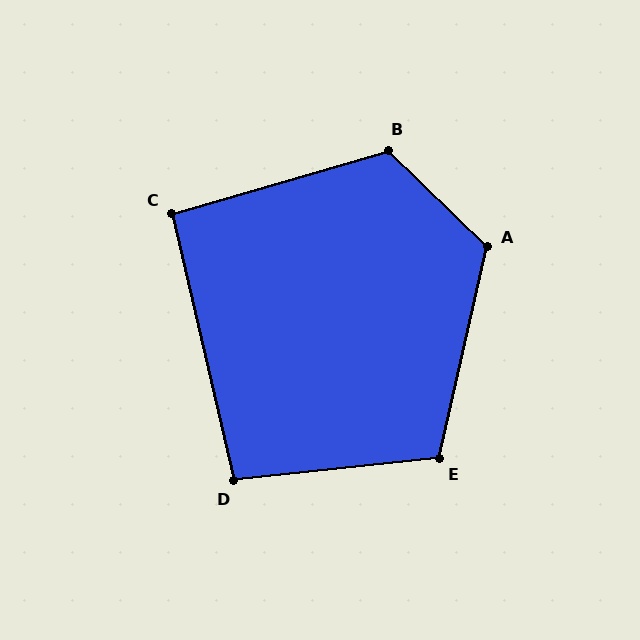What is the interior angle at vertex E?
Approximately 109 degrees (obtuse).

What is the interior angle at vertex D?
Approximately 97 degrees (obtuse).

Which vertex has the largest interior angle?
A, at approximately 121 degrees.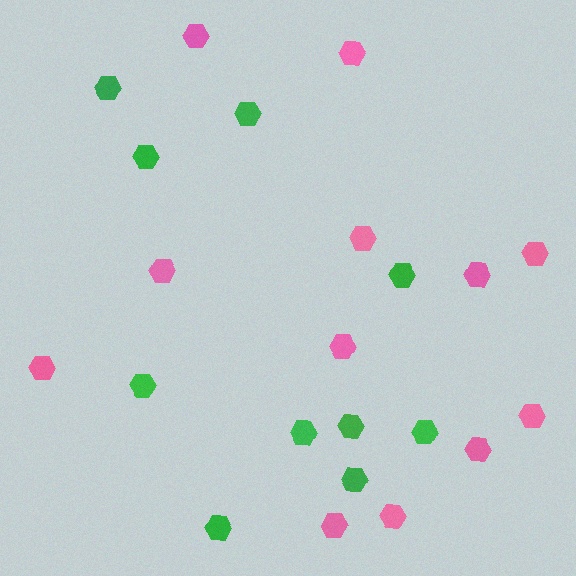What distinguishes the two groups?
There are 2 groups: one group of pink hexagons (12) and one group of green hexagons (10).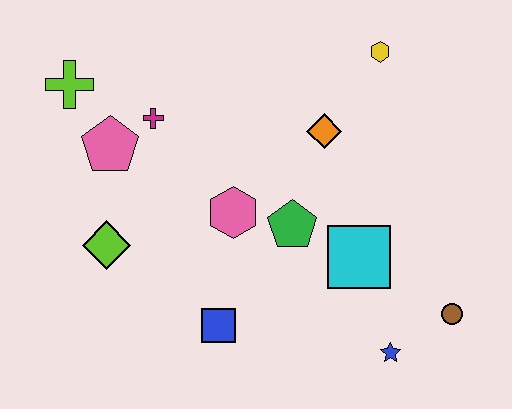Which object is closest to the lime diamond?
The pink pentagon is closest to the lime diamond.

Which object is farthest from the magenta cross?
The brown circle is farthest from the magenta cross.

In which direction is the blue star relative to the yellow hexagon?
The blue star is below the yellow hexagon.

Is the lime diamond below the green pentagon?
Yes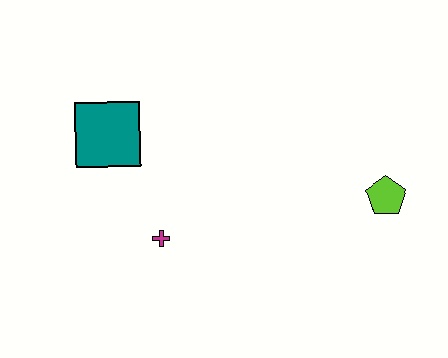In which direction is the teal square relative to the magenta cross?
The teal square is above the magenta cross.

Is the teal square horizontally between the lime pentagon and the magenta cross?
No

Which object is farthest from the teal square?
The lime pentagon is farthest from the teal square.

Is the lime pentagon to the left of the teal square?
No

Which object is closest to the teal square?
The magenta cross is closest to the teal square.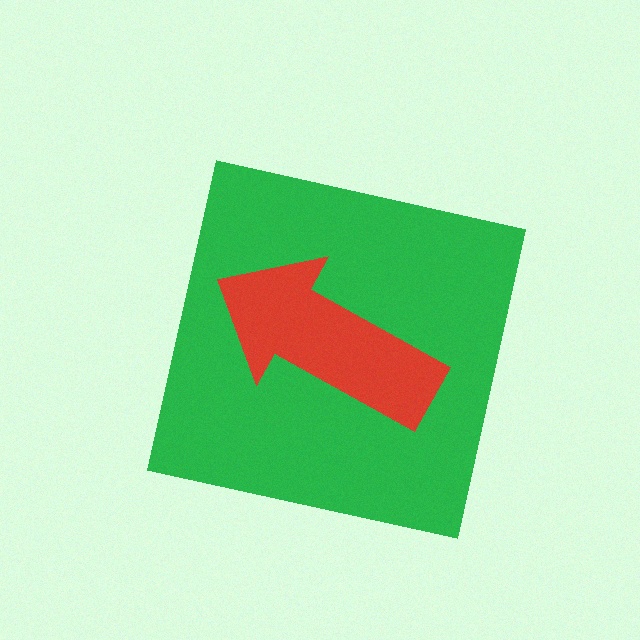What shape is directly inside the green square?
The red arrow.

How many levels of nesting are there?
2.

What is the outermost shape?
The green square.